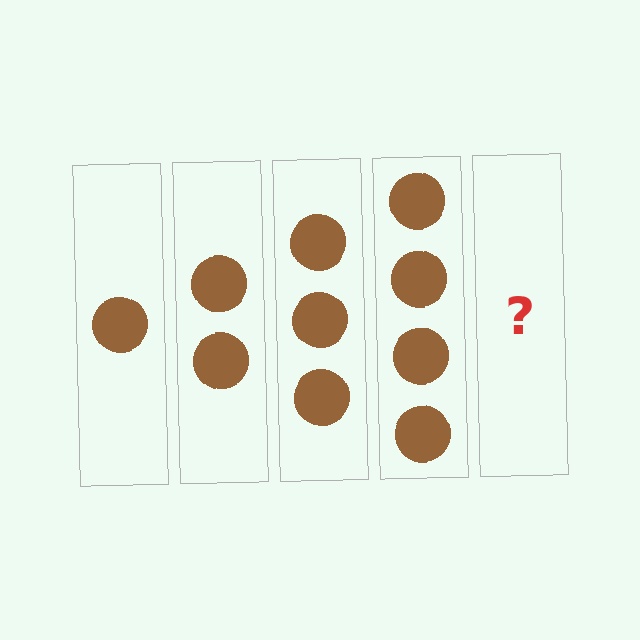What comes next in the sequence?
The next element should be 5 circles.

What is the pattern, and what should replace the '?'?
The pattern is that each step adds one more circle. The '?' should be 5 circles.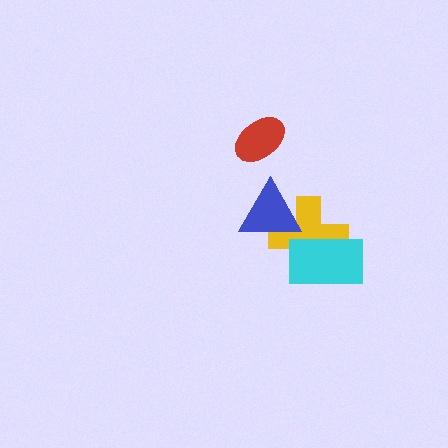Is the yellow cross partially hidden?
Yes, it is partially covered by another shape.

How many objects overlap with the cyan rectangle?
1 object overlaps with the cyan rectangle.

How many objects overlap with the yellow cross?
2 objects overlap with the yellow cross.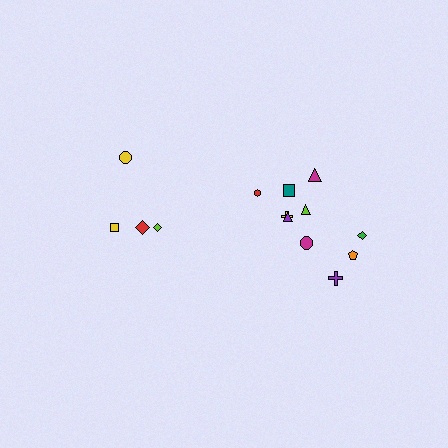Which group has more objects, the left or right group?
The right group.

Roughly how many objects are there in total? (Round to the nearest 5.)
Roughly 15 objects in total.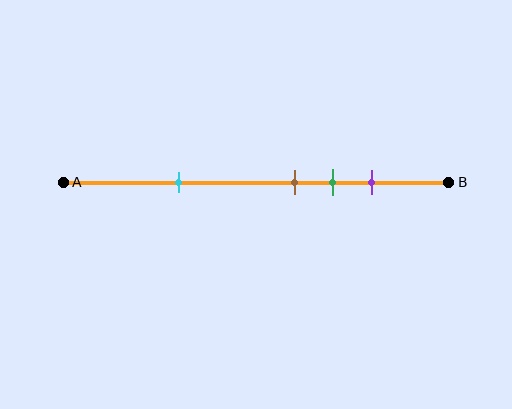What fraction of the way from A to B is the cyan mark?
The cyan mark is approximately 30% (0.3) of the way from A to B.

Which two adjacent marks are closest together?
The brown and green marks are the closest adjacent pair.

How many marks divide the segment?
There are 4 marks dividing the segment.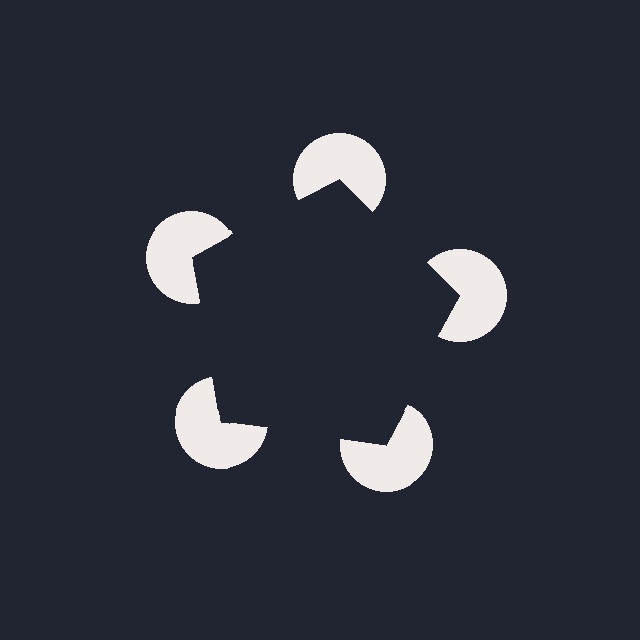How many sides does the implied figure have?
5 sides.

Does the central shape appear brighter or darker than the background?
It typically appears slightly darker than the background, even though no actual brightness change is drawn.